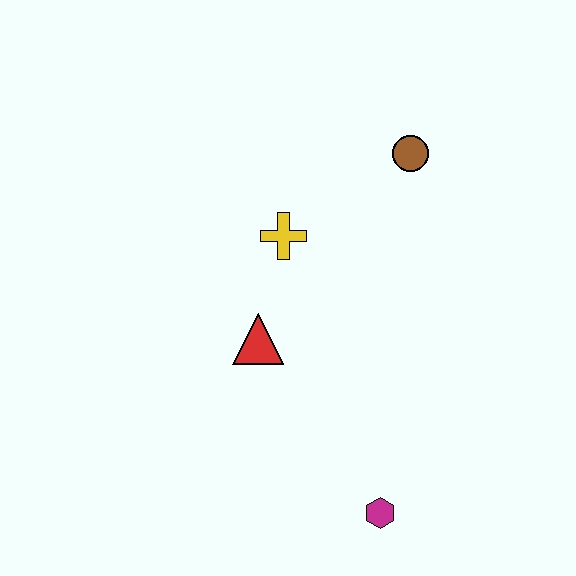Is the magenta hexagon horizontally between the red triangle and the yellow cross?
No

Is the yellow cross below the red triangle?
No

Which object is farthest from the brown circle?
The magenta hexagon is farthest from the brown circle.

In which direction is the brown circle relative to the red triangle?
The brown circle is above the red triangle.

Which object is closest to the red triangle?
The yellow cross is closest to the red triangle.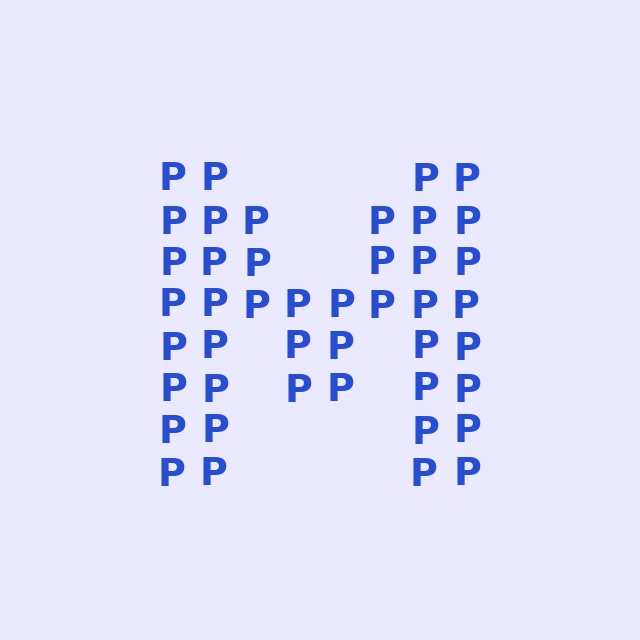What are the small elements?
The small elements are letter P's.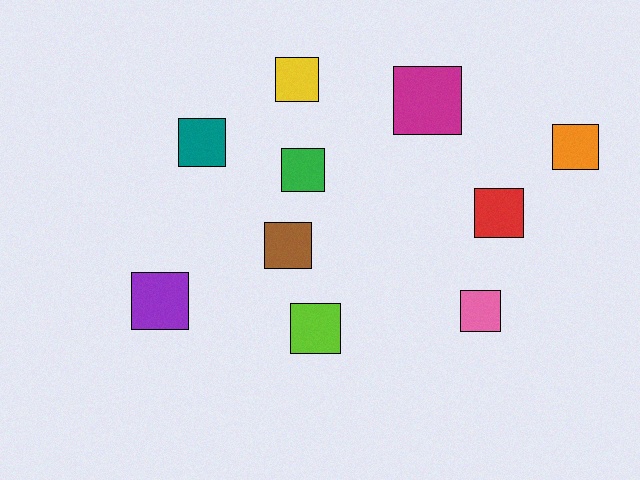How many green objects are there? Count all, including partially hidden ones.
There is 1 green object.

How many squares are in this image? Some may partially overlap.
There are 10 squares.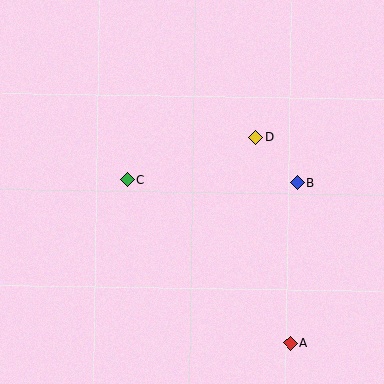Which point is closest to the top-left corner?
Point C is closest to the top-left corner.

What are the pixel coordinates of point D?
Point D is at (256, 137).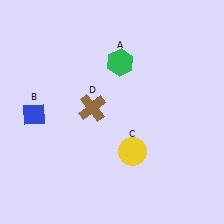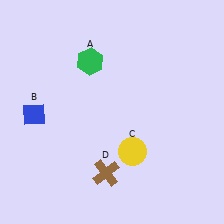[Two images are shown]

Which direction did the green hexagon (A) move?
The green hexagon (A) moved left.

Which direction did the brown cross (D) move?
The brown cross (D) moved down.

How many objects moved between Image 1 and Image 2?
2 objects moved between the two images.